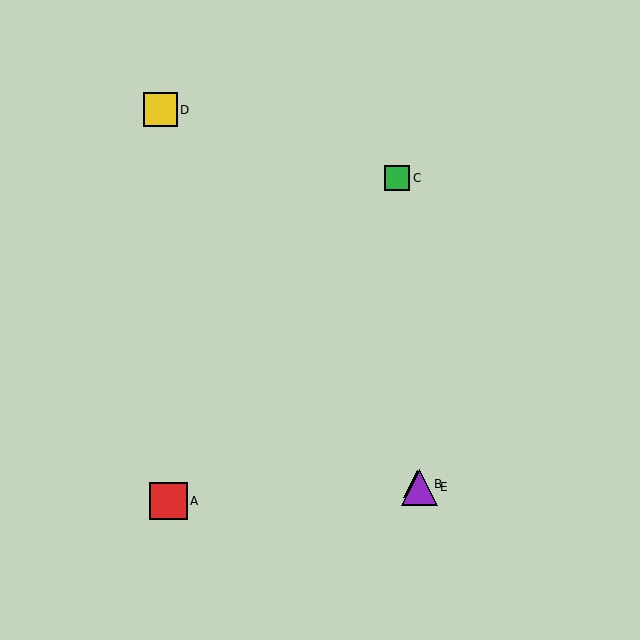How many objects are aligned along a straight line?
3 objects (B, D, E) are aligned along a straight line.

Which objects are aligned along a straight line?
Objects B, D, E are aligned along a straight line.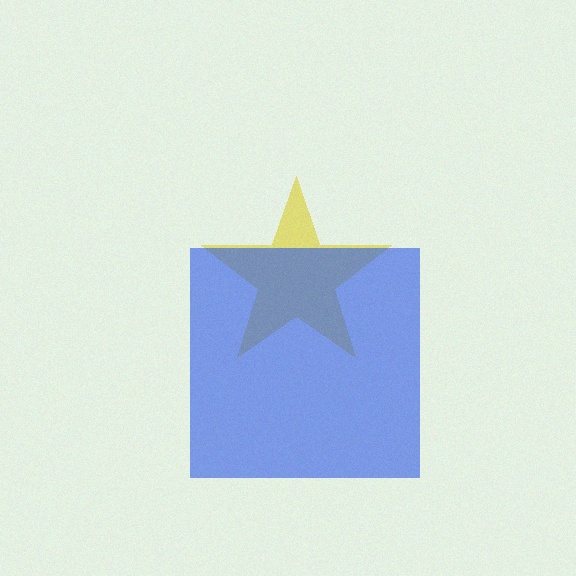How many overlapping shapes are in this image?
There are 2 overlapping shapes in the image.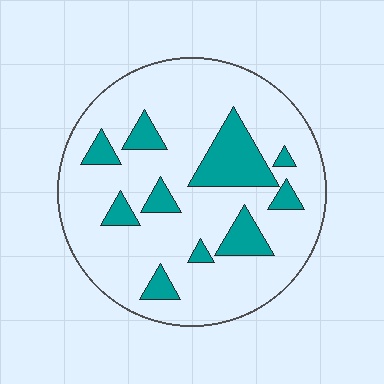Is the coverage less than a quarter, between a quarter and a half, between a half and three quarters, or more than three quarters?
Less than a quarter.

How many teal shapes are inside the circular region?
10.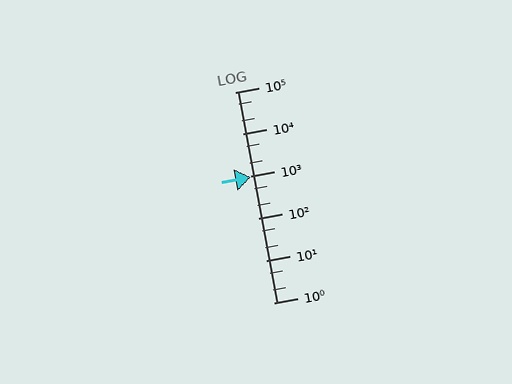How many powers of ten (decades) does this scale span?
The scale spans 5 decades, from 1 to 100000.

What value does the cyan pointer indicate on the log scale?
The pointer indicates approximately 970.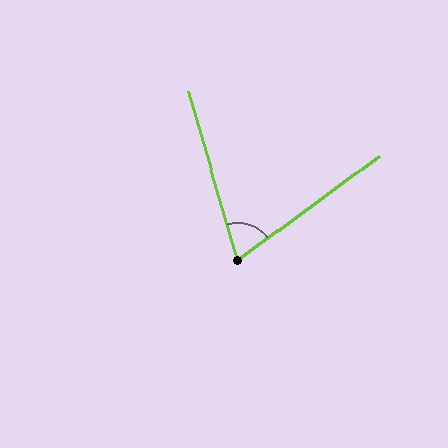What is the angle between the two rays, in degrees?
Approximately 70 degrees.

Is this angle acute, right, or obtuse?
It is acute.